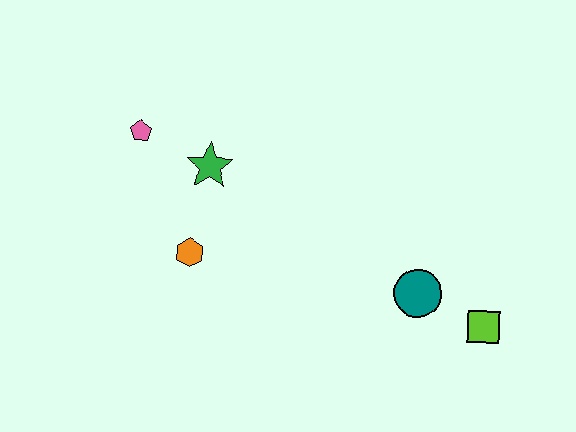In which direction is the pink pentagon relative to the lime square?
The pink pentagon is to the left of the lime square.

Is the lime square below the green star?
Yes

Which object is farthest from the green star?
The lime square is farthest from the green star.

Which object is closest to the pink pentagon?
The green star is closest to the pink pentagon.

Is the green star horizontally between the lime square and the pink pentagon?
Yes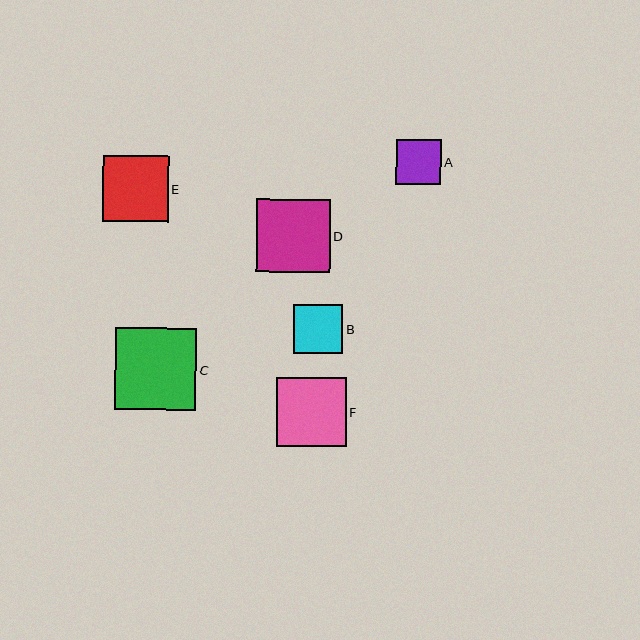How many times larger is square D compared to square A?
Square D is approximately 1.6 times the size of square A.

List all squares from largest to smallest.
From largest to smallest: C, D, F, E, B, A.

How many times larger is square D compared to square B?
Square D is approximately 1.5 times the size of square B.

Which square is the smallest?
Square A is the smallest with a size of approximately 45 pixels.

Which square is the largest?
Square C is the largest with a size of approximately 82 pixels.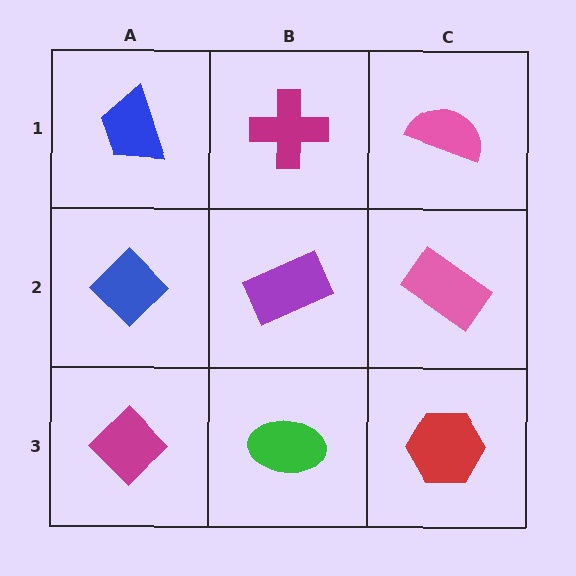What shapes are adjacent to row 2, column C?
A pink semicircle (row 1, column C), a red hexagon (row 3, column C), a purple rectangle (row 2, column B).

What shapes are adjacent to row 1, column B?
A purple rectangle (row 2, column B), a blue trapezoid (row 1, column A), a pink semicircle (row 1, column C).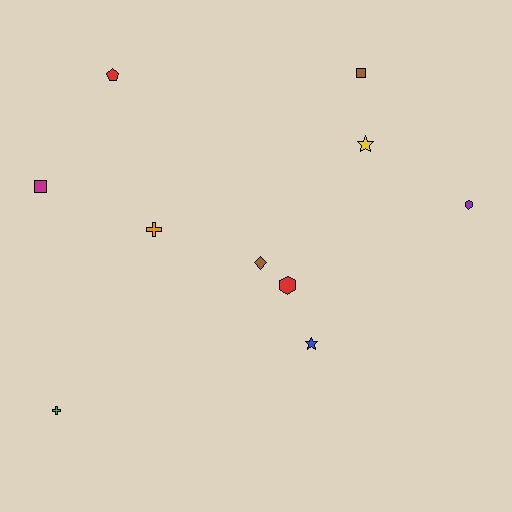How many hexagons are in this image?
There are 2 hexagons.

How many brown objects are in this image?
There are 2 brown objects.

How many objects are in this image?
There are 10 objects.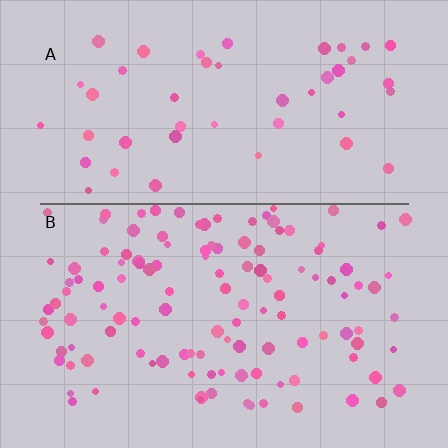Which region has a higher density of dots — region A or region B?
B (the bottom).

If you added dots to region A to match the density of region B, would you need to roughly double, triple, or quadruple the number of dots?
Approximately triple.